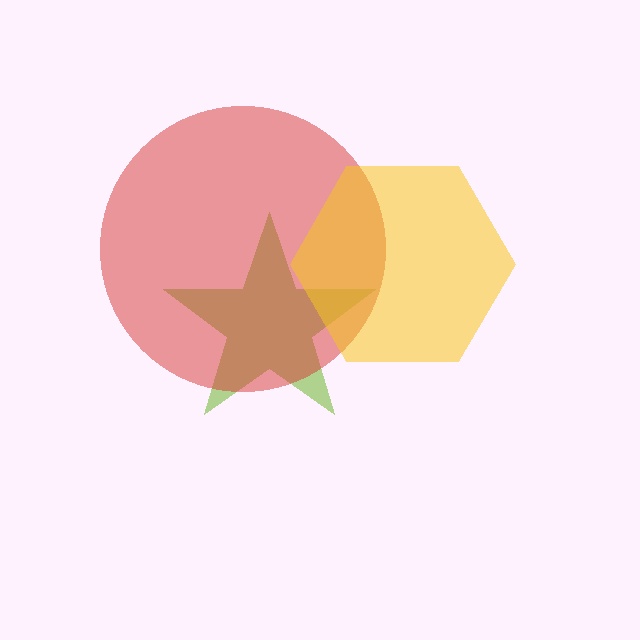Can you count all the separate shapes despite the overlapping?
Yes, there are 3 separate shapes.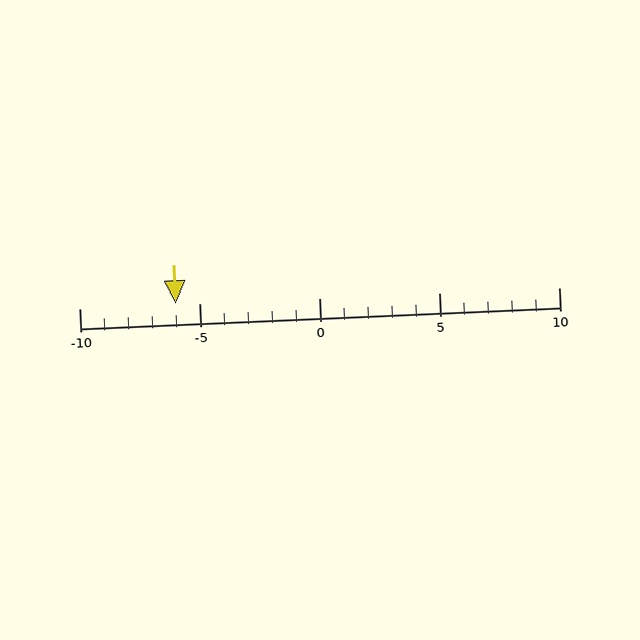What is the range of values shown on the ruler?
The ruler shows values from -10 to 10.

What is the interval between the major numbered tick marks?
The major tick marks are spaced 5 units apart.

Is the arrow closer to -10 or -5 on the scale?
The arrow is closer to -5.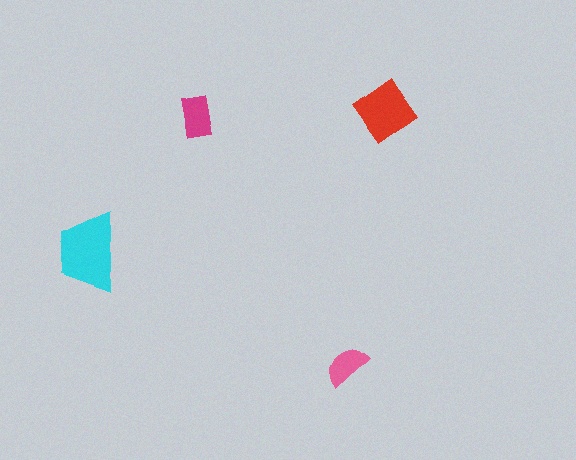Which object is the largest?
The cyan trapezoid.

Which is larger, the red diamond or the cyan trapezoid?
The cyan trapezoid.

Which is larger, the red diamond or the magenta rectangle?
The red diamond.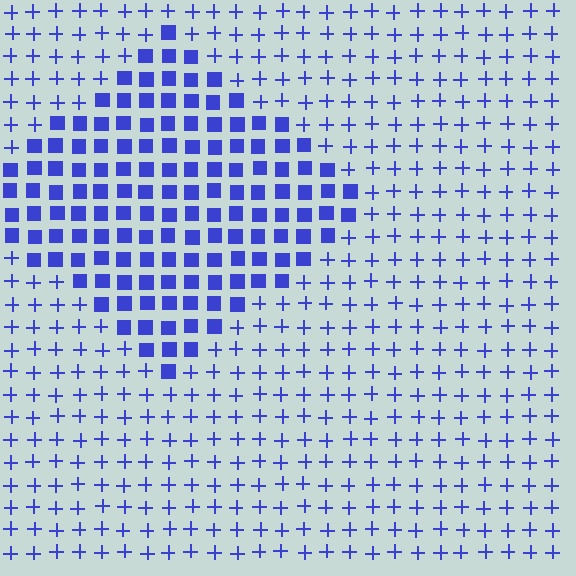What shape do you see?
I see a diamond.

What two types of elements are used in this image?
The image uses squares inside the diamond region and plus signs outside it.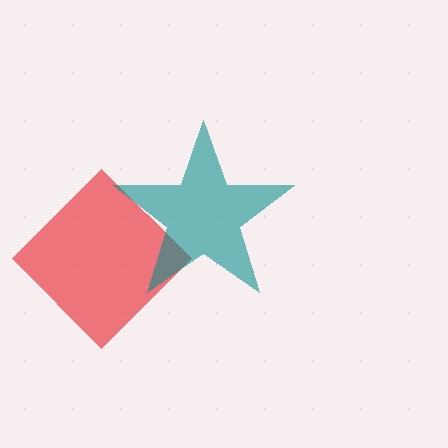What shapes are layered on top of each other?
The layered shapes are: a red diamond, a teal star.